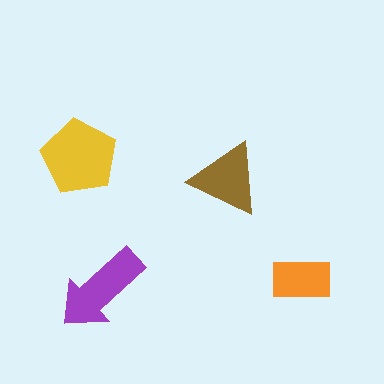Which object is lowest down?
The purple arrow is bottommost.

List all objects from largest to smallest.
The yellow pentagon, the purple arrow, the brown triangle, the orange rectangle.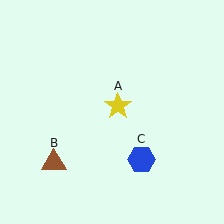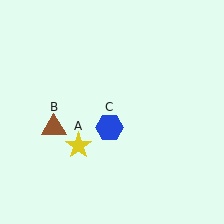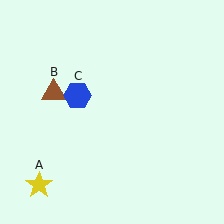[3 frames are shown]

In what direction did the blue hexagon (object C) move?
The blue hexagon (object C) moved up and to the left.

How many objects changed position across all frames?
3 objects changed position: yellow star (object A), brown triangle (object B), blue hexagon (object C).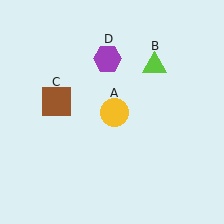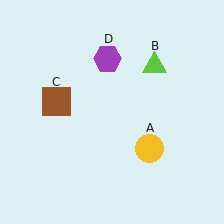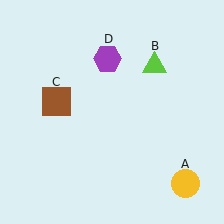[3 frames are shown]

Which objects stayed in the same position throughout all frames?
Lime triangle (object B) and brown square (object C) and purple hexagon (object D) remained stationary.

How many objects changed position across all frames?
1 object changed position: yellow circle (object A).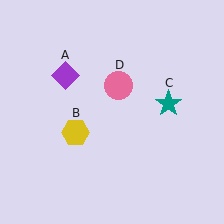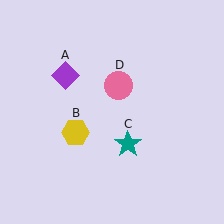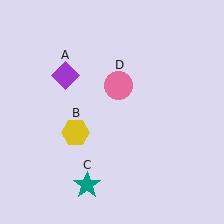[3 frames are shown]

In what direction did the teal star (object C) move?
The teal star (object C) moved down and to the left.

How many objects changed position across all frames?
1 object changed position: teal star (object C).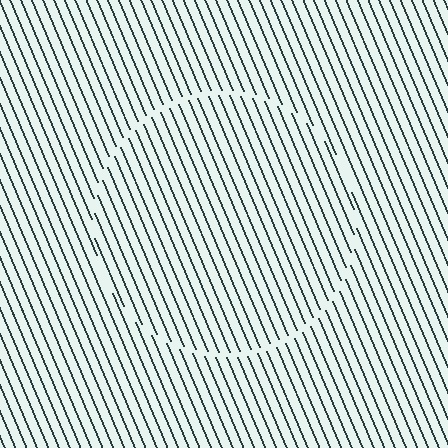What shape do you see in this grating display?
An illusory circle. The interior of the shape contains the same grating, shifted by half a period — the contour is defined by the phase discontinuity where line-ends from the inner and outer gratings abut.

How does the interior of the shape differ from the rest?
The interior of the shape contains the same grating, shifted by half a period — the contour is defined by the phase discontinuity where line-ends from the inner and outer gratings abut.